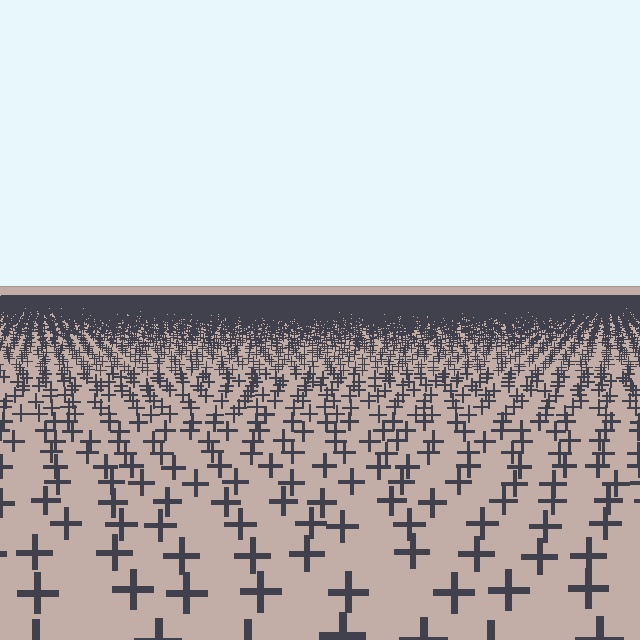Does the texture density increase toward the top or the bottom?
Density increases toward the top.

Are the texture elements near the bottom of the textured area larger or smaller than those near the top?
Larger. Near the bottom, elements are closer to the viewer and appear at a bigger on-screen size.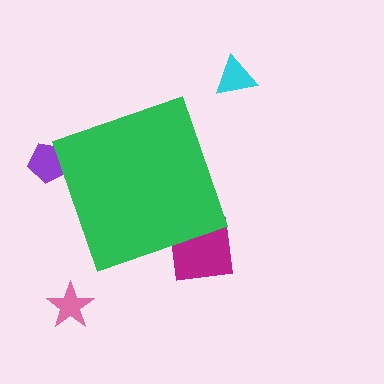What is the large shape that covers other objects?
A green diamond.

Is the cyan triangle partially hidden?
No, the cyan triangle is fully visible.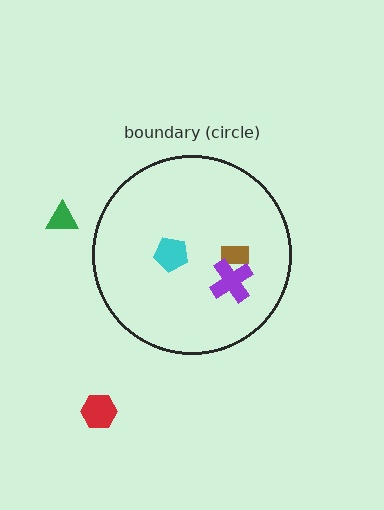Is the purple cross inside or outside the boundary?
Inside.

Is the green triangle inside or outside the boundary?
Outside.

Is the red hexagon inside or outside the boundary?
Outside.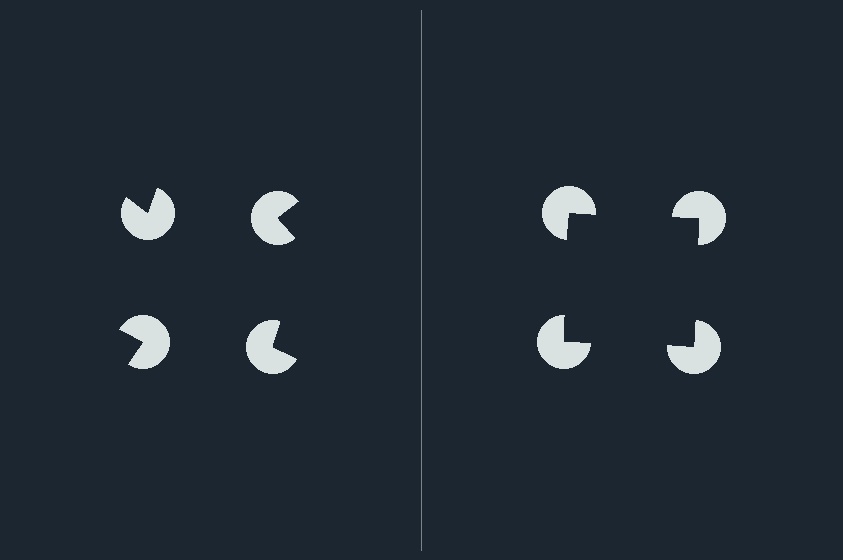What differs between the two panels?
The pac-man discs are positioned identically on both sides; only the wedge orientations differ. On the right they align to a square; on the left they are misaligned.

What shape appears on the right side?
An illusory square.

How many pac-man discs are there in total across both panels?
8 — 4 on each side.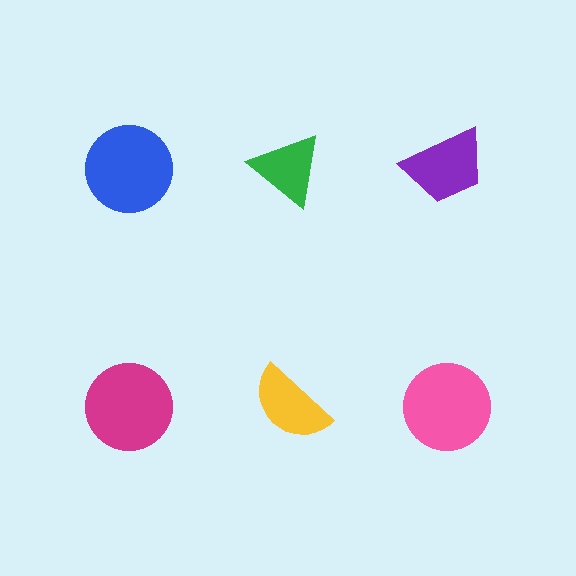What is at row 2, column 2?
A yellow semicircle.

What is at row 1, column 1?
A blue circle.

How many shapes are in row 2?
3 shapes.